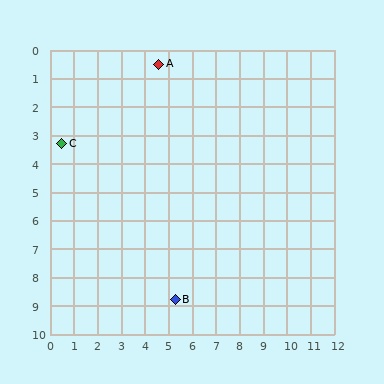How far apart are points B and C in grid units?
Points B and C are about 7.3 grid units apart.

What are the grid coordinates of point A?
Point A is at approximately (4.6, 0.5).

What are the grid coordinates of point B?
Point B is at approximately (5.3, 8.8).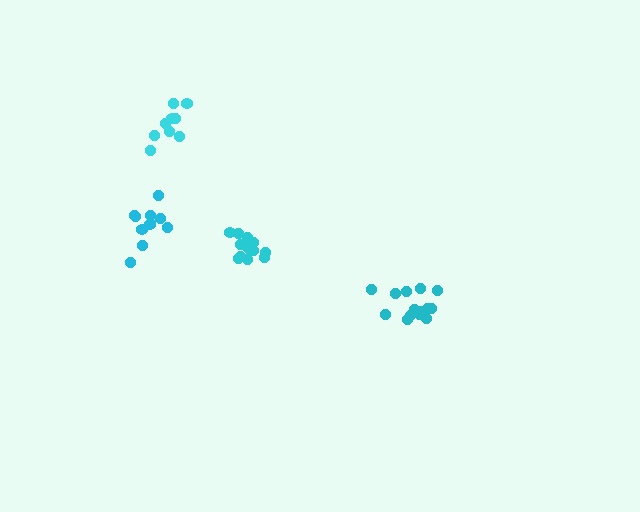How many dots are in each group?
Group 1: 12 dots, Group 2: 14 dots, Group 3: 9 dots, Group 4: 11 dots (46 total).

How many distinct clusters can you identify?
There are 4 distinct clusters.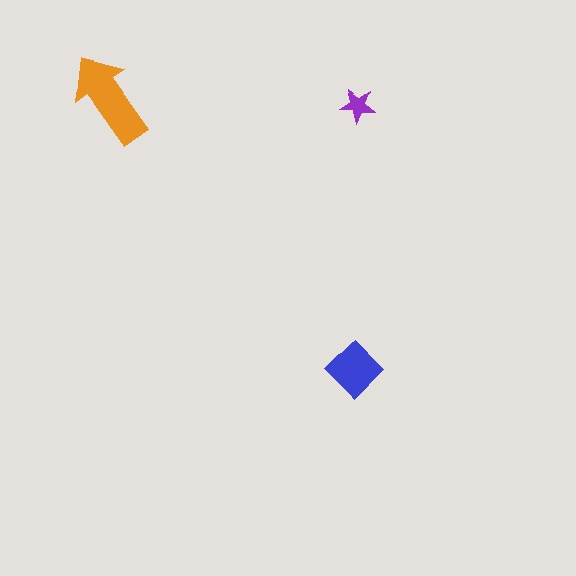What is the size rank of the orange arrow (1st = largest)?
1st.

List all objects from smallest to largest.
The purple star, the blue diamond, the orange arrow.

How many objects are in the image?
There are 3 objects in the image.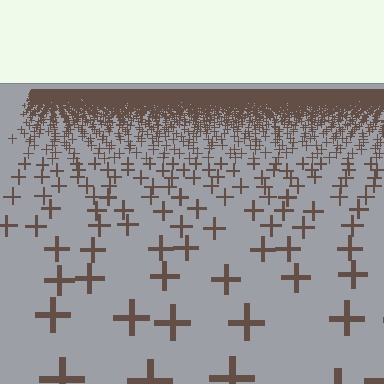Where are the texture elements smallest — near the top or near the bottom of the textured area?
Near the top.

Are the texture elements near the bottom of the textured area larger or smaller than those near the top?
Larger. Near the bottom, elements are closer to the viewer and appear at a bigger on-screen size.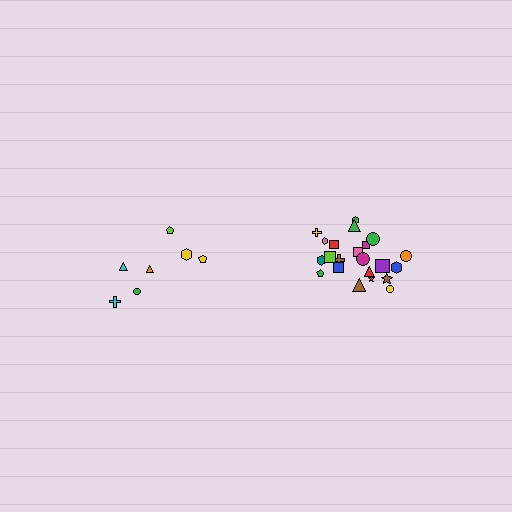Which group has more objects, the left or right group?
The right group.